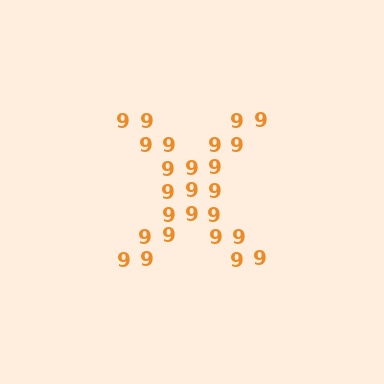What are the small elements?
The small elements are digit 9's.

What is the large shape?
The large shape is the letter X.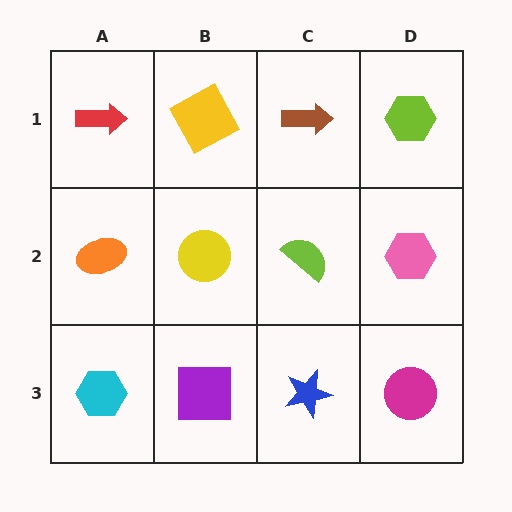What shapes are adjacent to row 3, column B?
A yellow circle (row 2, column B), a cyan hexagon (row 3, column A), a blue star (row 3, column C).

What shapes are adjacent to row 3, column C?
A lime semicircle (row 2, column C), a purple square (row 3, column B), a magenta circle (row 3, column D).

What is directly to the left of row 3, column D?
A blue star.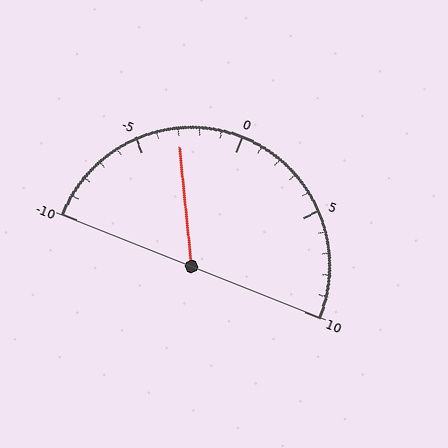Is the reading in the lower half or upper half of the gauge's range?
The reading is in the lower half of the range (-10 to 10).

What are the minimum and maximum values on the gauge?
The gauge ranges from -10 to 10.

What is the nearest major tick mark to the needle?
The nearest major tick mark is -5.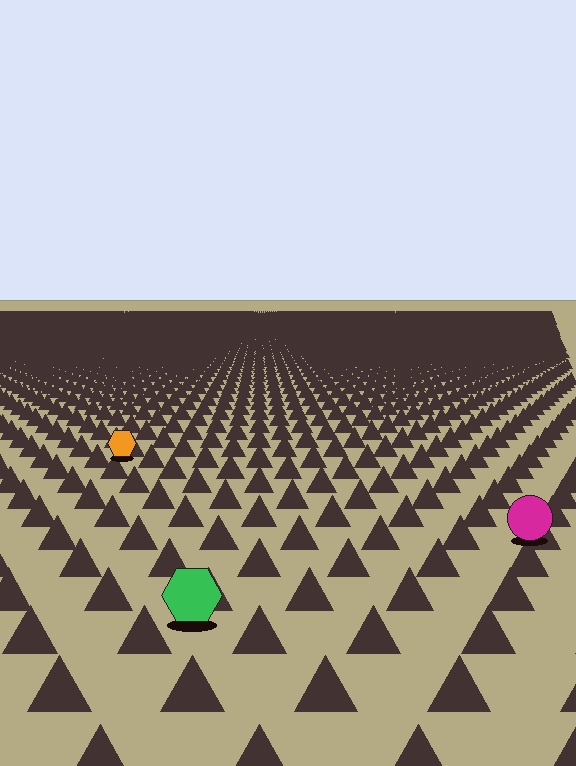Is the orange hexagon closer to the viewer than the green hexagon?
No. The green hexagon is closer — you can tell from the texture gradient: the ground texture is coarser near it.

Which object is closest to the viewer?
The green hexagon is closest. The texture marks near it are larger and more spread out.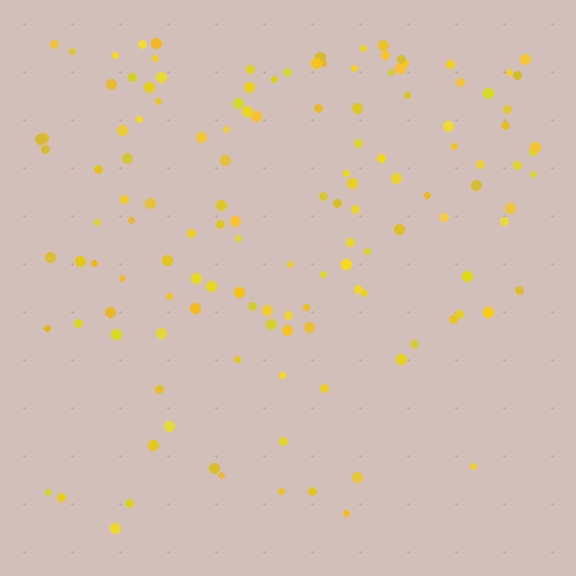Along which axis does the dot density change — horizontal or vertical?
Vertical.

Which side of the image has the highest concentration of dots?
The top.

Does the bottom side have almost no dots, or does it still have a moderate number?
Still a moderate number, just noticeably fewer than the top.